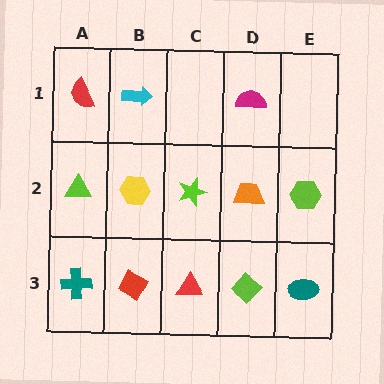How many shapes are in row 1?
3 shapes.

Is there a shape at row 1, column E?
No, that cell is empty.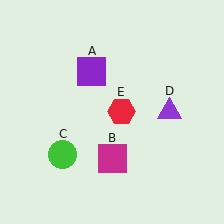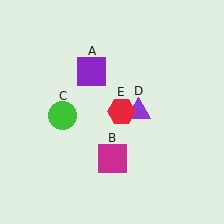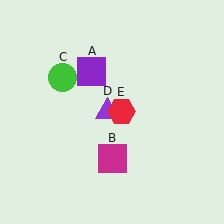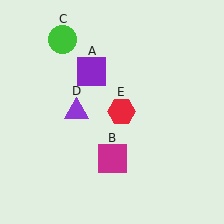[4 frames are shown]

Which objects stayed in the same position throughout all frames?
Purple square (object A) and magenta square (object B) and red hexagon (object E) remained stationary.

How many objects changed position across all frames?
2 objects changed position: green circle (object C), purple triangle (object D).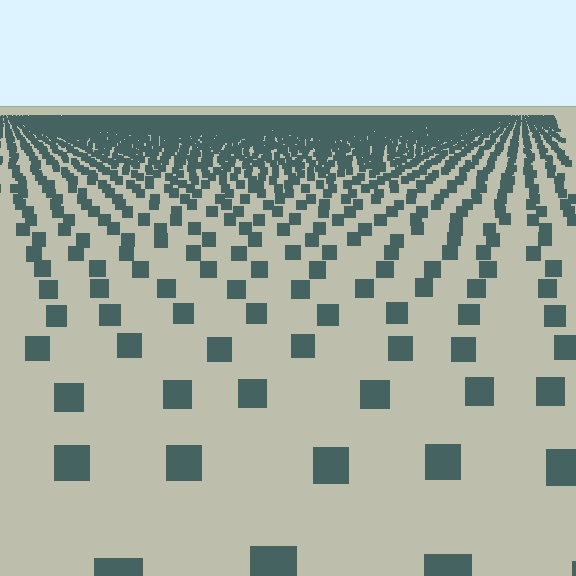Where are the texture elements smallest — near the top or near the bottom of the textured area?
Near the top.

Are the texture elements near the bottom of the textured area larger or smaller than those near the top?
Larger. Near the bottom, elements are closer to the viewer and appear at a bigger on-screen size.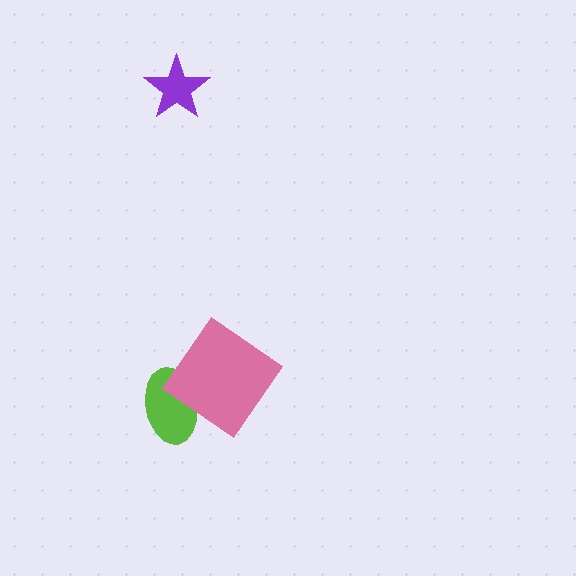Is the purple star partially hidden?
No, no other shape covers it.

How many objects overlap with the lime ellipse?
1 object overlaps with the lime ellipse.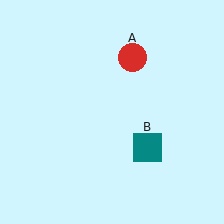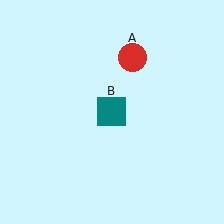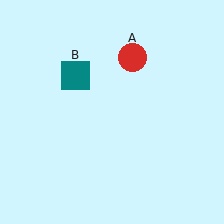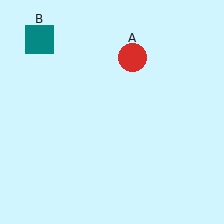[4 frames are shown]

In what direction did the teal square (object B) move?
The teal square (object B) moved up and to the left.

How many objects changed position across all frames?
1 object changed position: teal square (object B).